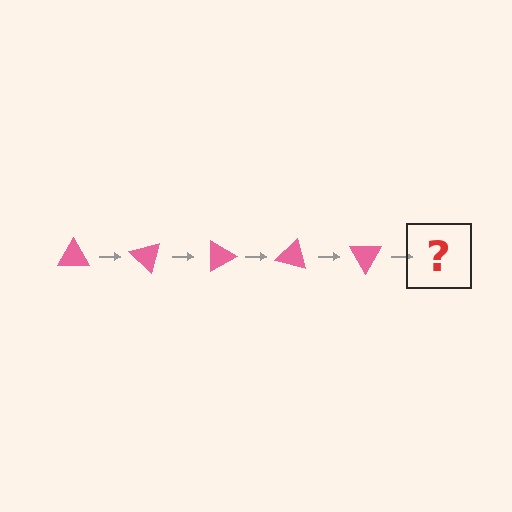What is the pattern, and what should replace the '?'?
The pattern is that the triangle rotates 45 degrees each step. The '?' should be a pink triangle rotated 225 degrees.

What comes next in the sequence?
The next element should be a pink triangle rotated 225 degrees.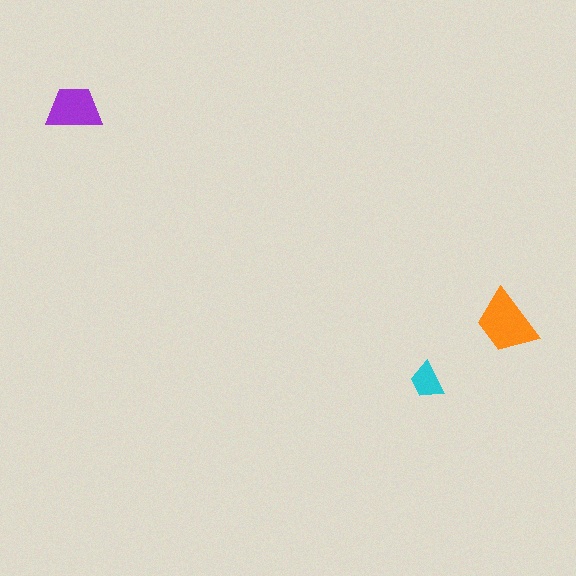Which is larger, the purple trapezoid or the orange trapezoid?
The orange one.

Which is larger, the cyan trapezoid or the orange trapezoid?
The orange one.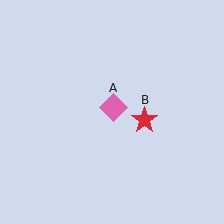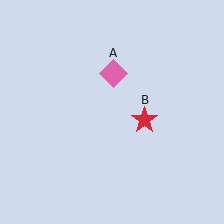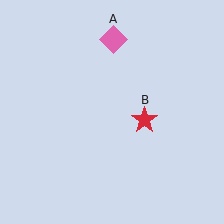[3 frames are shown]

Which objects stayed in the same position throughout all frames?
Red star (object B) remained stationary.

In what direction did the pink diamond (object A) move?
The pink diamond (object A) moved up.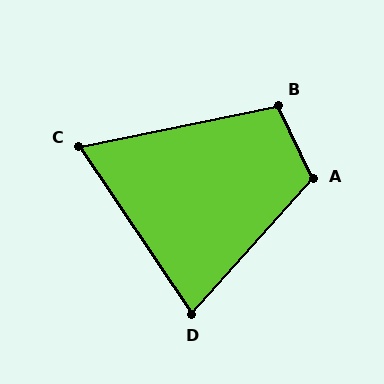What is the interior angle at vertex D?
Approximately 76 degrees (acute).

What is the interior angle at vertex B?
Approximately 104 degrees (obtuse).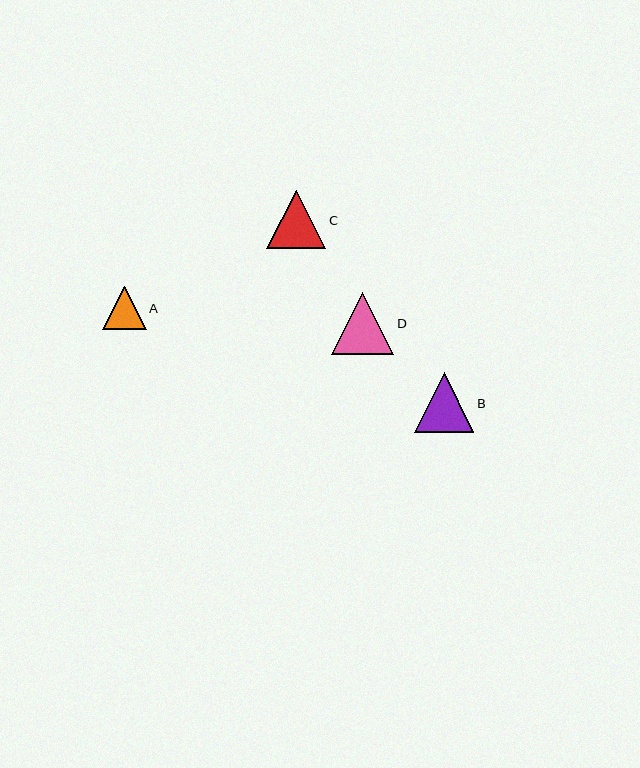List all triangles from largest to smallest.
From largest to smallest: D, B, C, A.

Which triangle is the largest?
Triangle D is the largest with a size of approximately 62 pixels.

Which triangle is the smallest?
Triangle A is the smallest with a size of approximately 44 pixels.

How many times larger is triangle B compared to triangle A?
Triangle B is approximately 1.4 times the size of triangle A.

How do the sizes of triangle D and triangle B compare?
Triangle D and triangle B are approximately the same size.